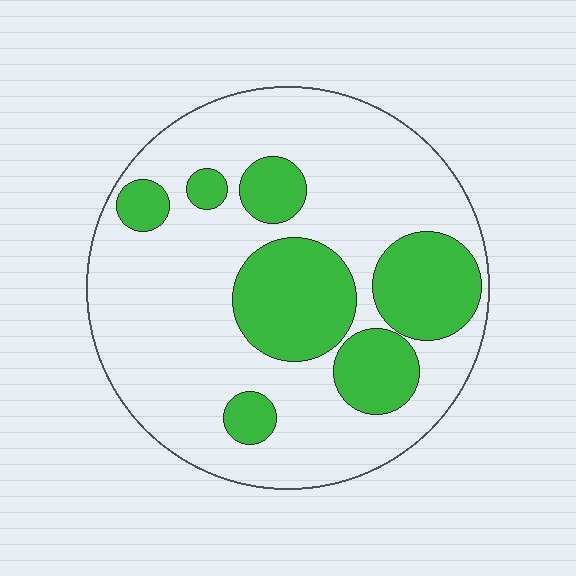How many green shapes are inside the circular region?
7.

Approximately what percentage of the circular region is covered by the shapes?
Approximately 30%.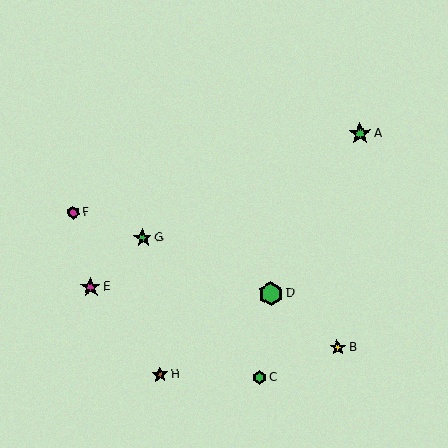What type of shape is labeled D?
Shape D is a green hexagon.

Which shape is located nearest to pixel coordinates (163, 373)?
The brown star (labeled H) at (160, 375) is nearest to that location.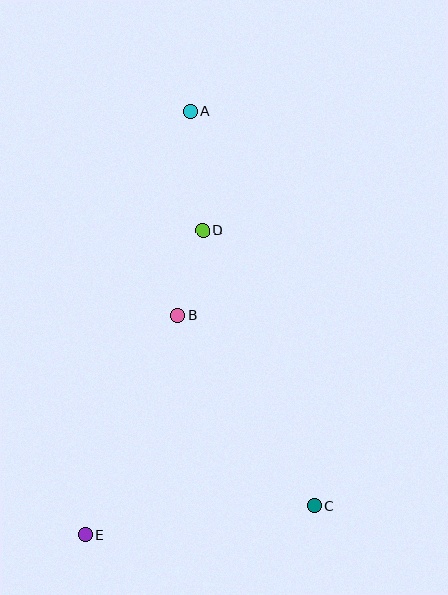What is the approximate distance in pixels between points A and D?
The distance between A and D is approximately 120 pixels.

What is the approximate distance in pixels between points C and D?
The distance between C and D is approximately 297 pixels.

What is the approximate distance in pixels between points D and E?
The distance between D and E is approximately 326 pixels.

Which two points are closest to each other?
Points B and D are closest to each other.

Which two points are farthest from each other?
Points A and E are farthest from each other.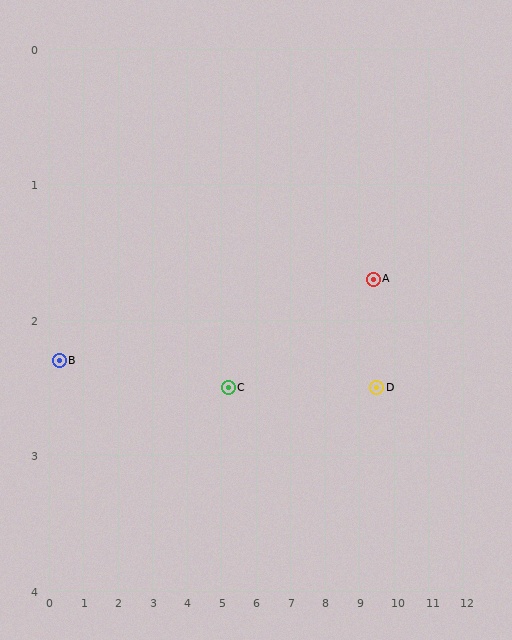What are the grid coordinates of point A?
Point A is at approximately (9.4, 1.7).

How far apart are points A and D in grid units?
Points A and D are about 0.8 grid units apart.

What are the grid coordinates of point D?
Point D is at approximately (9.5, 2.5).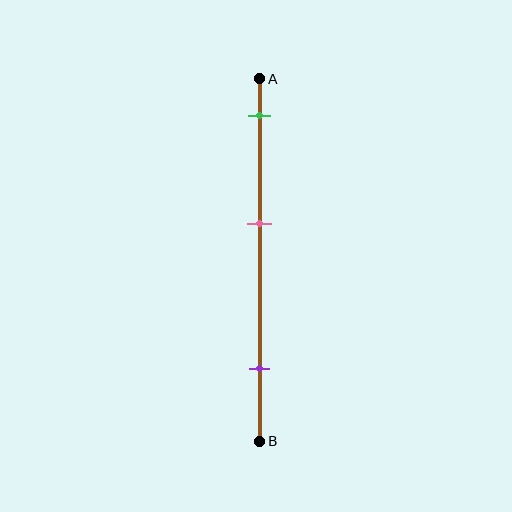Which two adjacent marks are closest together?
The green and pink marks are the closest adjacent pair.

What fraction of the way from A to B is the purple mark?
The purple mark is approximately 80% (0.8) of the way from A to B.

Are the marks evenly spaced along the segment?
Yes, the marks are approximately evenly spaced.